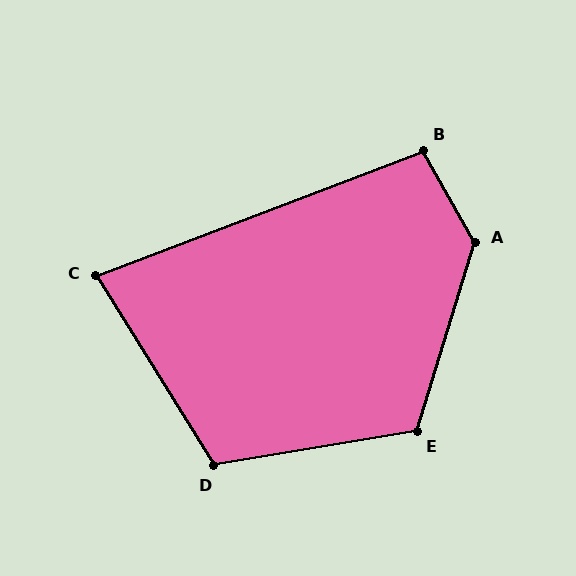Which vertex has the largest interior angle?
A, at approximately 133 degrees.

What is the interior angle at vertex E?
Approximately 117 degrees (obtuse).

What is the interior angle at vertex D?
Approximately 112 degrees (obtuse).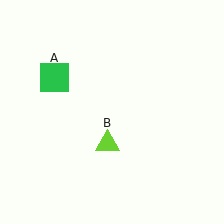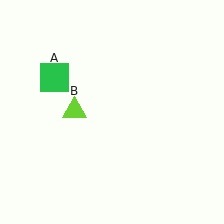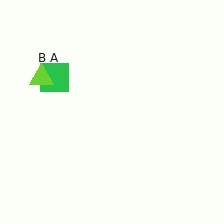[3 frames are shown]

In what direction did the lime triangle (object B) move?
The lime triangle (object B) moved up and to the left.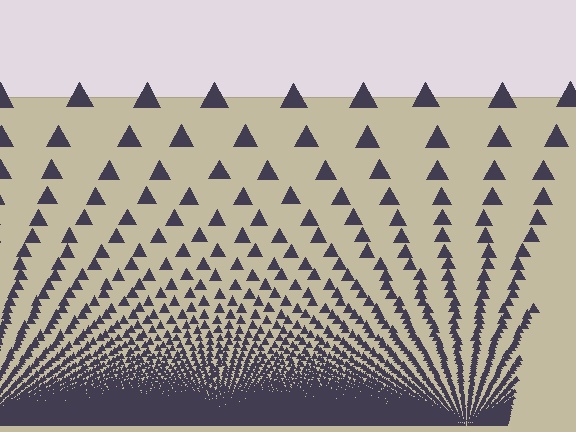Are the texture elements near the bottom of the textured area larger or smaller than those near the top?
Smaller. The gradient is inverted — elements near the bottom are smaller and denser.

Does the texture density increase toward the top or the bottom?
Density increases toward the bottom.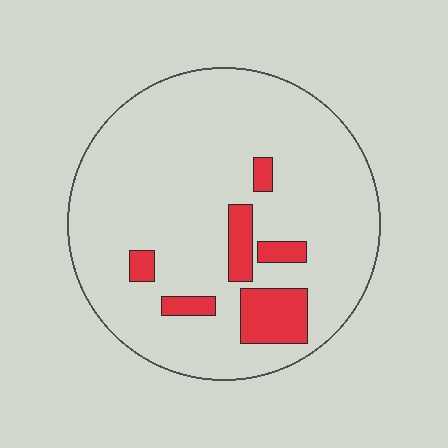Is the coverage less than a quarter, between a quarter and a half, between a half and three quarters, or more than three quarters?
Less than a quarter.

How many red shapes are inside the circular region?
6.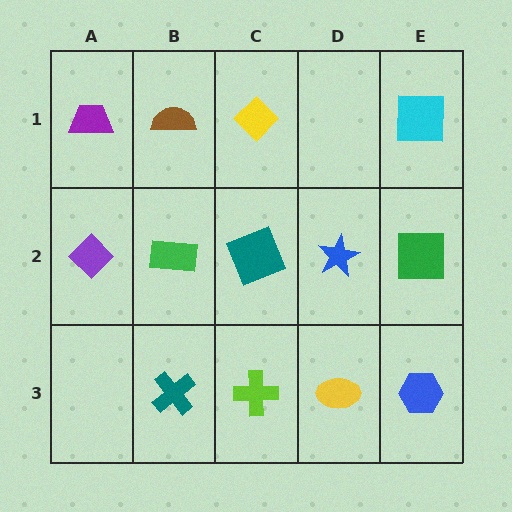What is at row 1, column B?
A brown semicircle.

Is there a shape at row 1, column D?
No, that cell is empty.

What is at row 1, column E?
A cyan square.